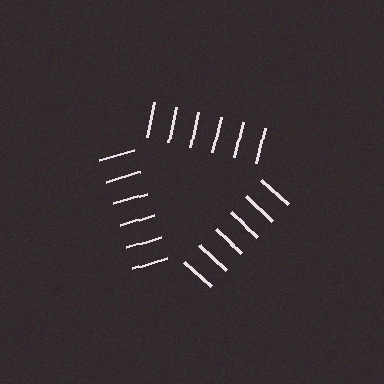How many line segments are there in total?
18 — 6 along each of the 3 edges.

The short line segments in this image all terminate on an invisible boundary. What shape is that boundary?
An illusory triangle — the line segments terminate on its edges but no continuous stroke is drawn.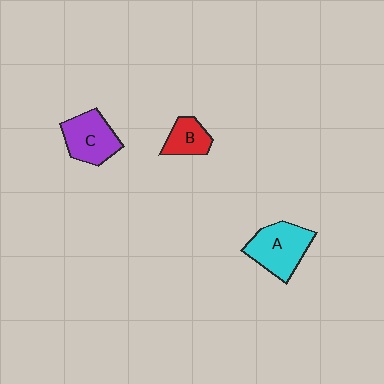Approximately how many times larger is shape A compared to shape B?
Approximately 1.8 times.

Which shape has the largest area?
Shape A (cyan).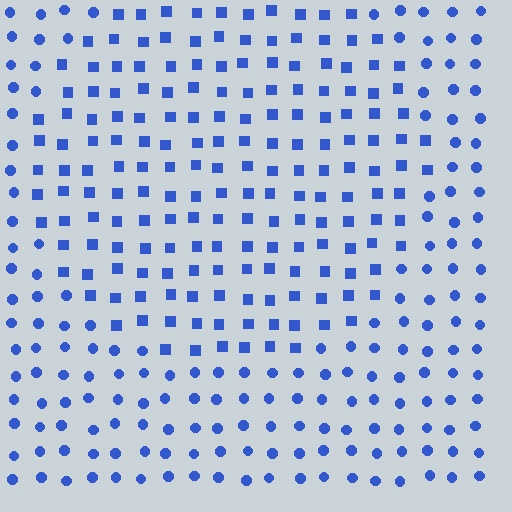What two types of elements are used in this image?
The image uses squares inside the circle region and circles outside it.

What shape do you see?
I see a circle.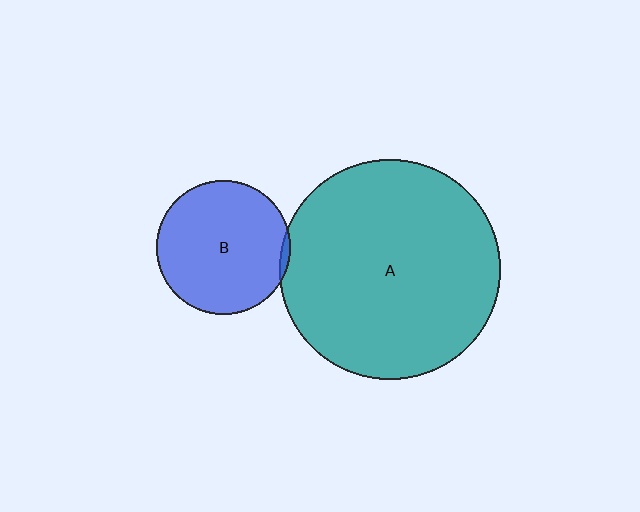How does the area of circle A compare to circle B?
Approximately 2.7 times.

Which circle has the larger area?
Circle A (teal).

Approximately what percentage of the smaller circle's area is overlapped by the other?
Approximately 5%.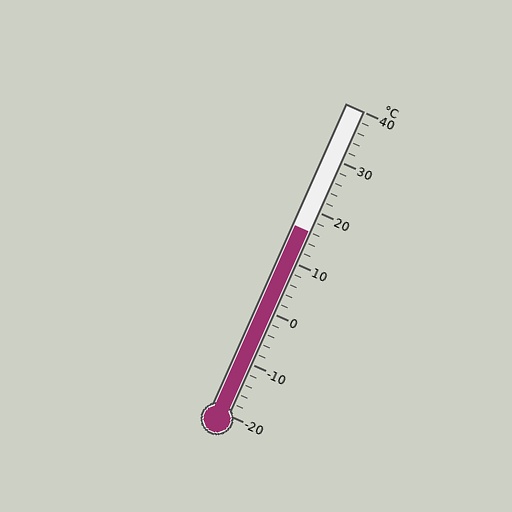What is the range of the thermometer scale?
The thermometer scale ranges from -20°C to 40°C.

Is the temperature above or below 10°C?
The temperature is above 10°C.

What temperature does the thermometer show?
The thermometer shows approximately 16°C.